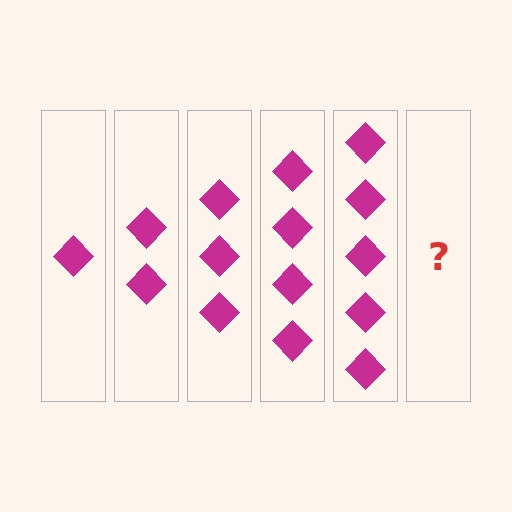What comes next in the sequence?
The next element should be 6 diamonds.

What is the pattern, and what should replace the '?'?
The pattern is that each step adds one more diamond. The '?' should be 6 diamonds.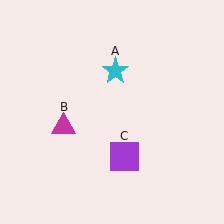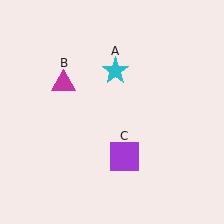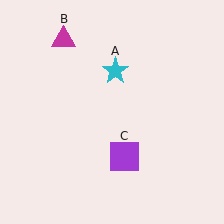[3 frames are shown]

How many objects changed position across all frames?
1 object changed position: magenta triangle (object B).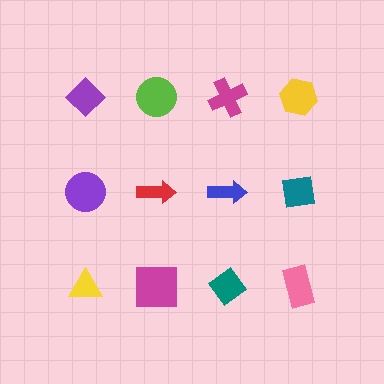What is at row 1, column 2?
A lime circle.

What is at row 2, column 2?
A red arrow.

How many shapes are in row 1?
4 shapes.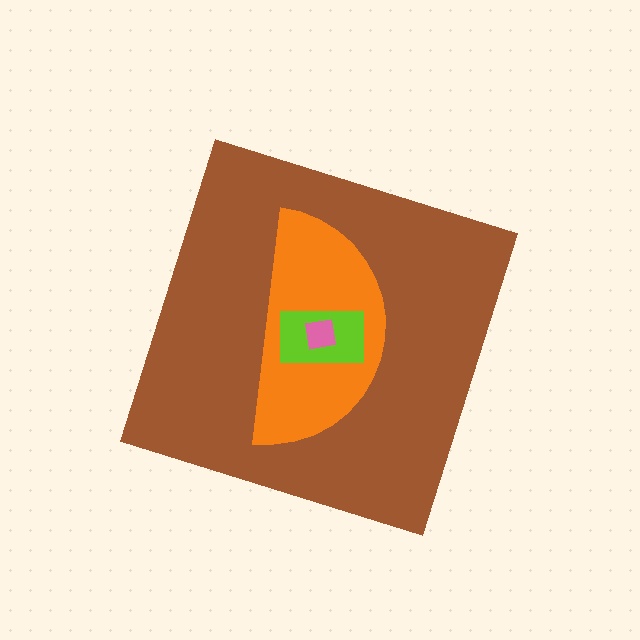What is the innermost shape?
The pink square.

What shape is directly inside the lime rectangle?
The pink square.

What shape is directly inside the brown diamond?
The orange semicircle.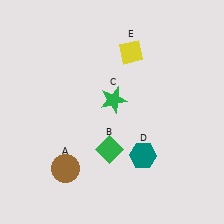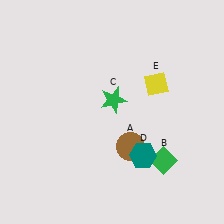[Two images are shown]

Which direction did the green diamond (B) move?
The green diamond (B) moved right.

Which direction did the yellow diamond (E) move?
The yellow diamond (E) moved down.